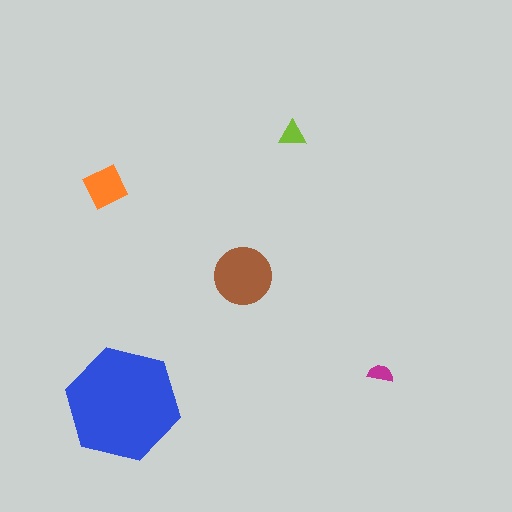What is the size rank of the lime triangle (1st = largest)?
4th.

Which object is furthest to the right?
The magenta semicircle is rightmost.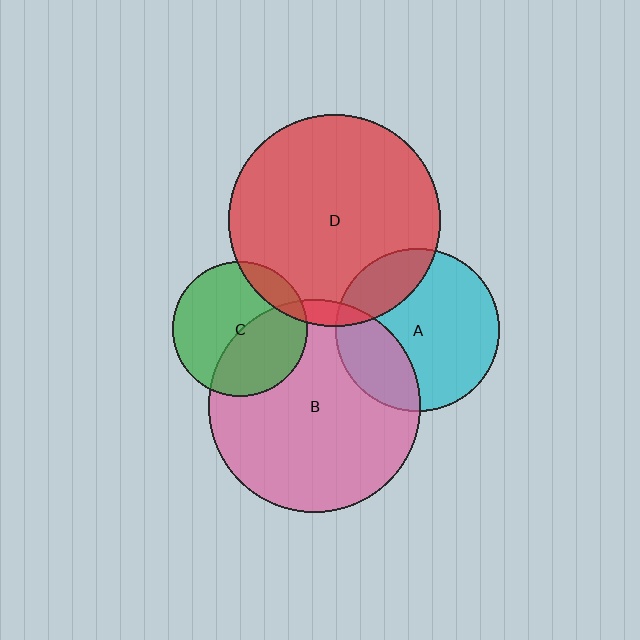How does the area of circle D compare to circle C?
Approximately 2.5 times.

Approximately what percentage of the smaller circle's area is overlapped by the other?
Approximately 25%.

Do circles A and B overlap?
Yes.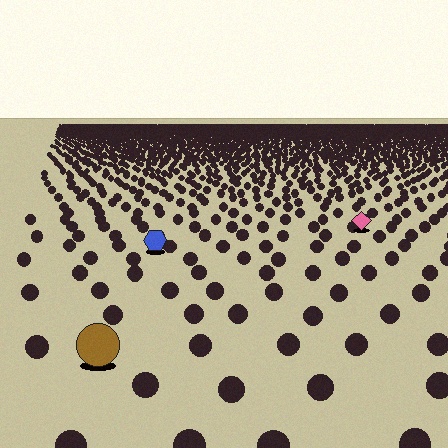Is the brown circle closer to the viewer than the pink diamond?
Yes. The brown circle is closer — you can tell from the texture gradient: the ground texture is coarser near it.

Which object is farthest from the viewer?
The pink diamond is farthest from the viewer. It appears smaller and the ground texture around it is denser.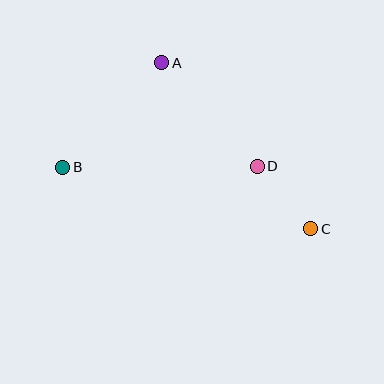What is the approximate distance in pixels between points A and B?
The distance between A and B is approximately 144 pixels.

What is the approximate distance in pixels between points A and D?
The distance between A and D is approximately 141 pixels.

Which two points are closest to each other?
Points C and D are closest to each other.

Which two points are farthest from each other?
Points B and C are farthest from each other.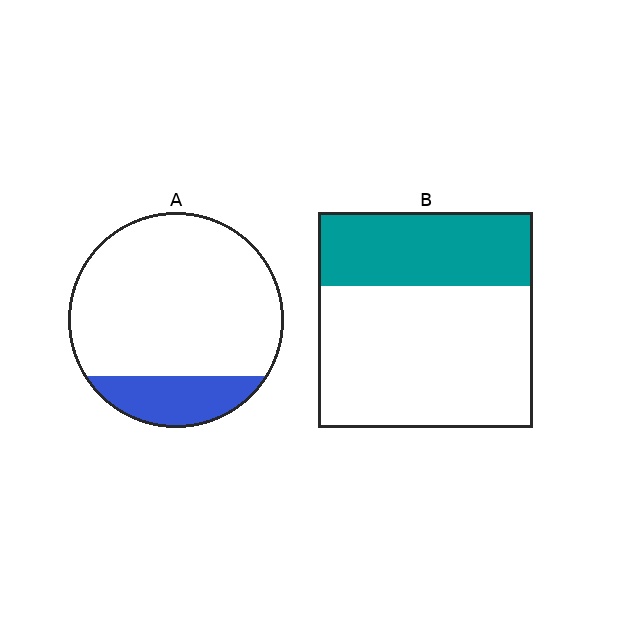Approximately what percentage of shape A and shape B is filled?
A is approximately 20% and B is approximately 35%.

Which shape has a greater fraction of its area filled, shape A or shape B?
Shape B.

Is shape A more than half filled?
No.